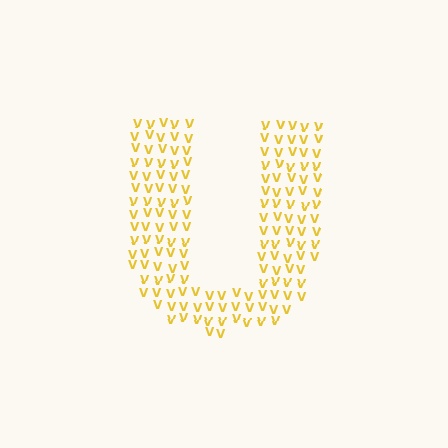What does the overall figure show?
The overall figure shows the letter U.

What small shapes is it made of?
It is made of small letter V's.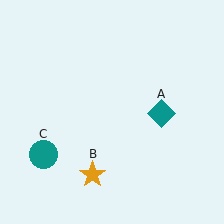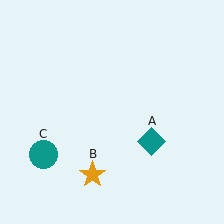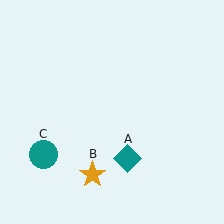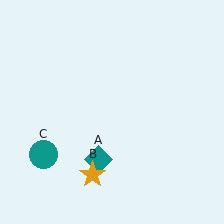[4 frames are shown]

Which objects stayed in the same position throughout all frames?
Orange star (object B) and teal circle (object C) remained stationary.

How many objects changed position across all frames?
1 object changed position: teal diamond (object A).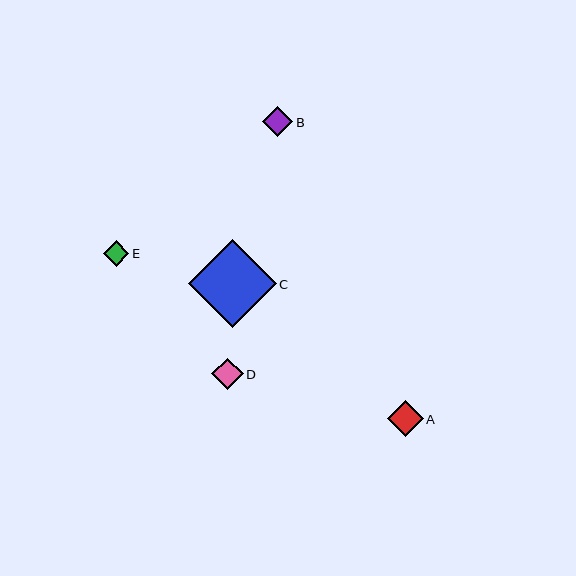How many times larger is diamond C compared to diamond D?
Diamond C is approximately 2.8 times the size of diamond D.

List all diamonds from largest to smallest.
From largest to smallest: C, A, D, B, E.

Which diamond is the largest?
Diamond C is the largest with a size of approximately 88 pixels.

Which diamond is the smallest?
Diamond E is the smallest with a size of approximately 25 pixels.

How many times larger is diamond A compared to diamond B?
Diamond A is approximately 1.2 times the size of diamond B.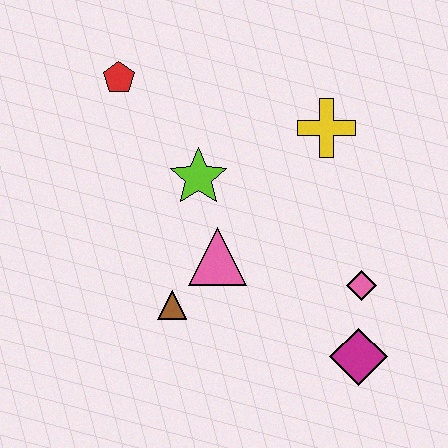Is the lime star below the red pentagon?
Yes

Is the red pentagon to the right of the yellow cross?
No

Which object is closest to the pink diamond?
The magenta diamond is closest to the pink diamond.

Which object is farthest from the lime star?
The magenta diamond is farthest from the lime star.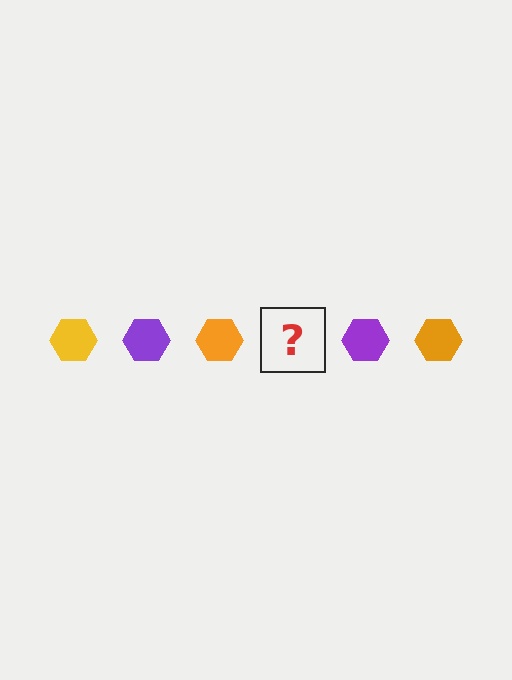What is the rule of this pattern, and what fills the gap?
The rule is that the pattern cycles through yellow, purple, orange hexagons. The gap should be filled with a yellow hexagon.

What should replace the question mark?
The question mark should be replaced with a yellow hexagon.